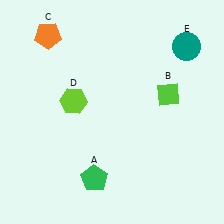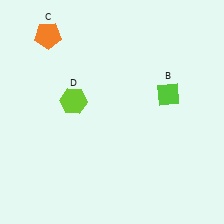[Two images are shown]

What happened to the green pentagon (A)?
The green pentagon (A) was removed in Image 2. It was in the bottom-left area of Image 1.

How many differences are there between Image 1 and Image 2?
There are 2 differences between the two images.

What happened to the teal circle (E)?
The teal circle (E) was removed in Image 2. It was in the top-right area of Image 1.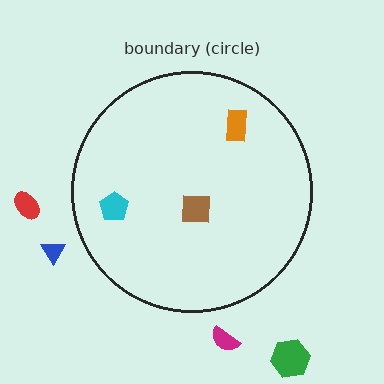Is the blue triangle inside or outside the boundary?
Outside.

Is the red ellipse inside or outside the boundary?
Outside.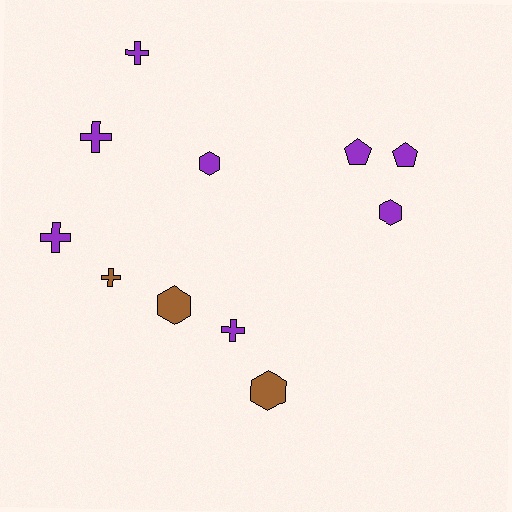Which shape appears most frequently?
Cross, with 5 objects.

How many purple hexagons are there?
There are 2 purple hexagons.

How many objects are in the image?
There are 11 objects.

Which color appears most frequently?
Purple, with 8 objects.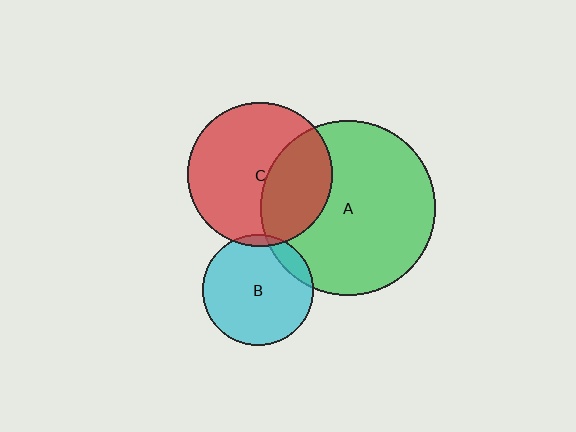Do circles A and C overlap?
Yes.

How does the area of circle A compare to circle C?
Approximately 1.5 times.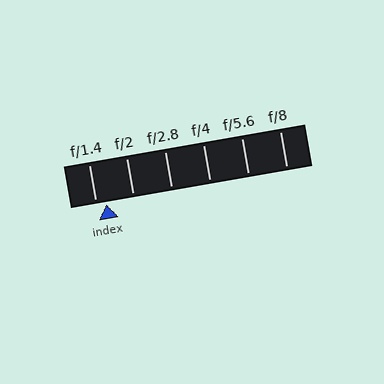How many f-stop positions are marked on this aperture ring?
There are 6 f-stop positions marked.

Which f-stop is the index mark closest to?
The index mark is closest to f/1.4.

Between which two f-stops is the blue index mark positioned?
The index mark is between f/1.4 and f/2.